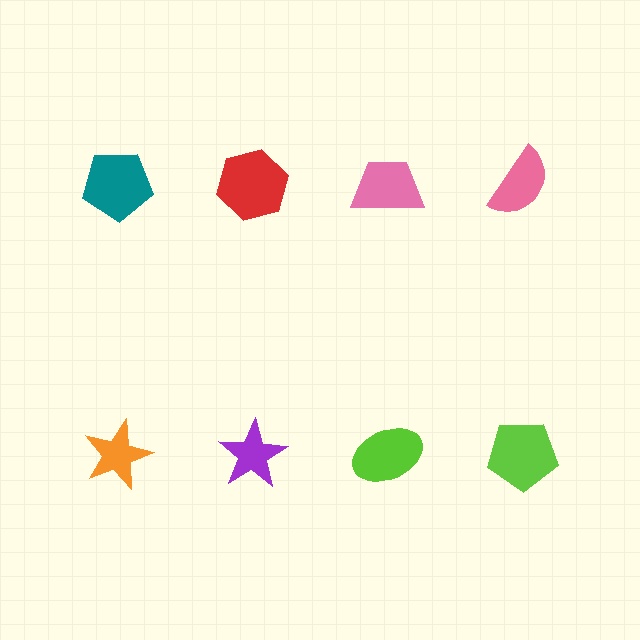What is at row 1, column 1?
A teal pentagon.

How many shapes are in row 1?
4 shapes.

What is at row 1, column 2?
A red hexagon.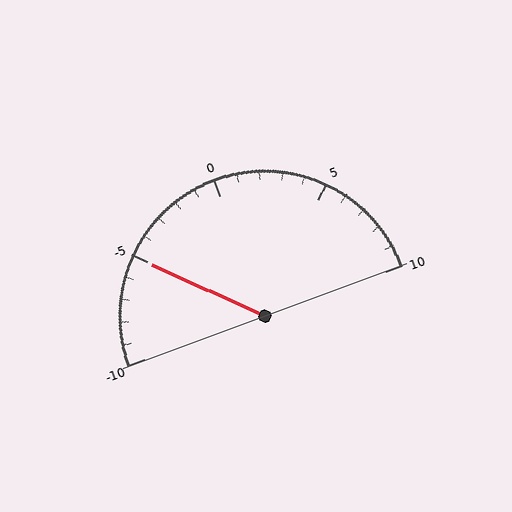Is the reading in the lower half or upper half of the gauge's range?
The reading is in the lower half of the range (-10 to 10).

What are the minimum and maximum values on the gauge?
The gauge ranges from -10 to 10.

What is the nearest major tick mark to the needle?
The nearest major tick mark is -5.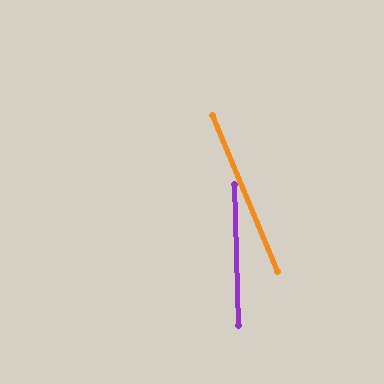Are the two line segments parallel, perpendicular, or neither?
Neither parallel nor perpendicular — they differ by about 21°.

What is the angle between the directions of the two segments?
Approximately 21 degrees.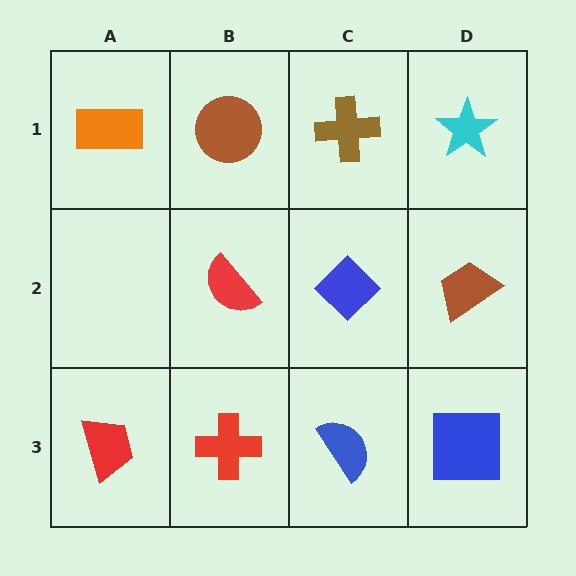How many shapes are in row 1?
4 shapes.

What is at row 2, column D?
A brown trapezoid.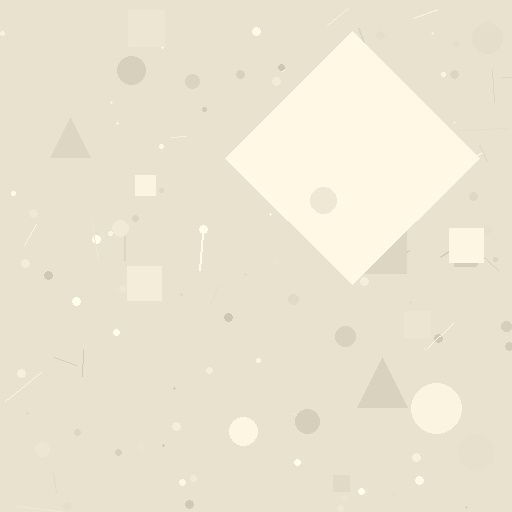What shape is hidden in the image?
A diamond is hidden in the image.